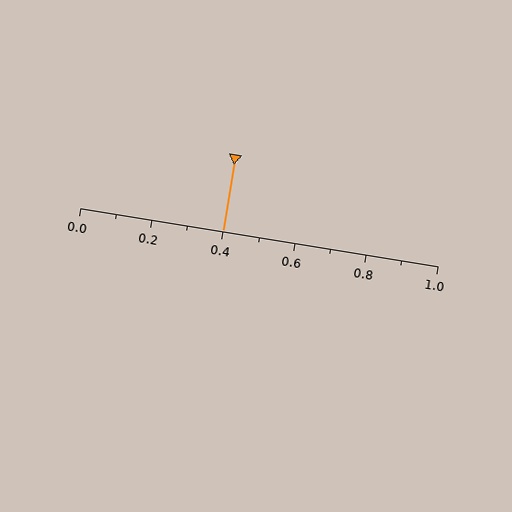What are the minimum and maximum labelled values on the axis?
The axis runs from 0.0 to 1.0.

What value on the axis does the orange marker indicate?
The marker indicates approximately 0.4.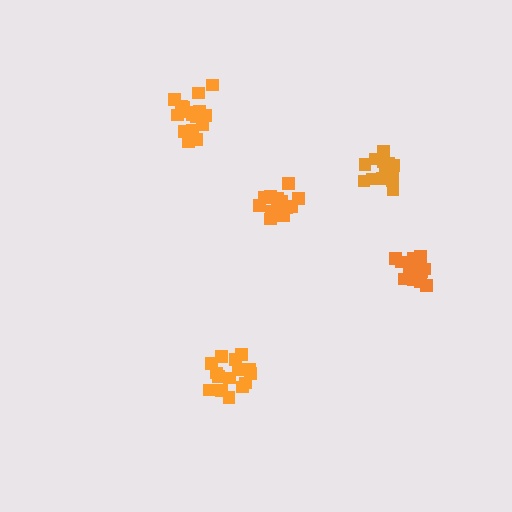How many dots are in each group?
Group 1: 15 dots, Group 2: 16 dots, Group 3: 13 dots, Group 4: 17 dots, Group 5: 16 dots (77 total).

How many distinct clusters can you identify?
There are 5 distinct clusters.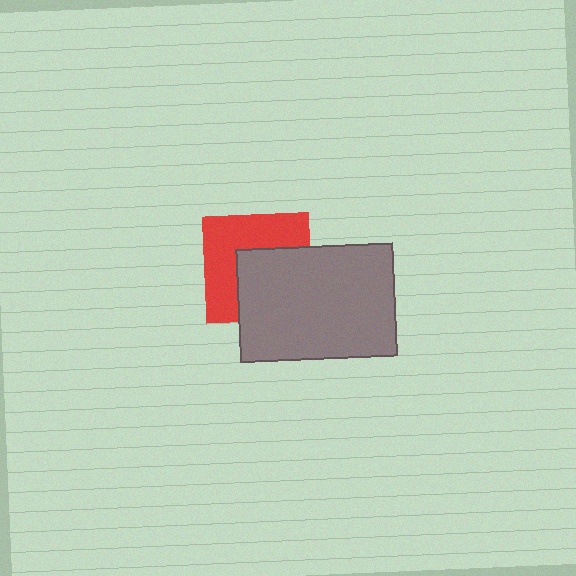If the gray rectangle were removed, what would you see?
You would see the complete red square.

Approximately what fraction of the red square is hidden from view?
Roughly 47% of the red square is hidden behind the gray rectangle.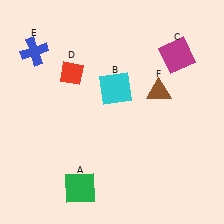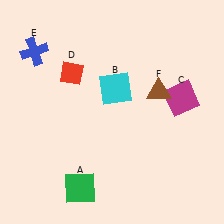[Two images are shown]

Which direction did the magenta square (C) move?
The magenta square (C) moved down.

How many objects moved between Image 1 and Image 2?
1 object moved between the two images.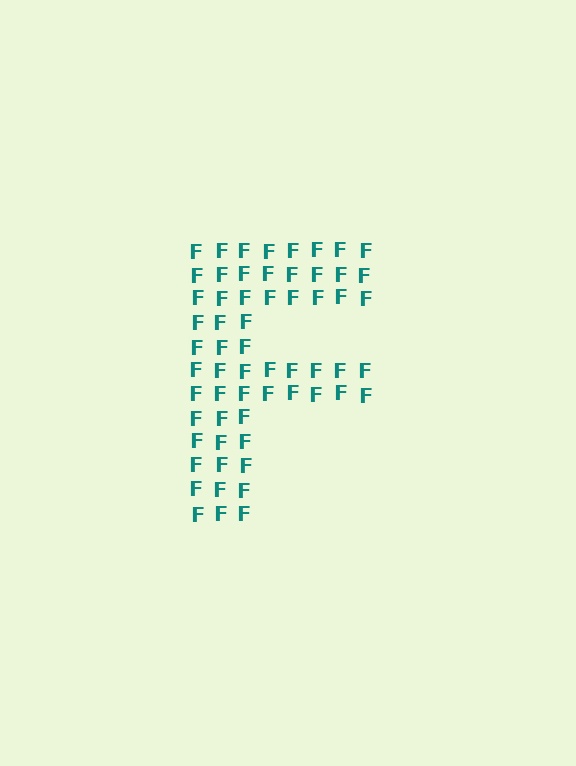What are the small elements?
The small elements are letter F's.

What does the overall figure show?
The overall figure shows the letter F.